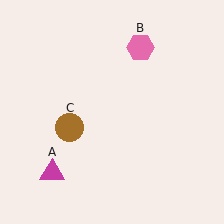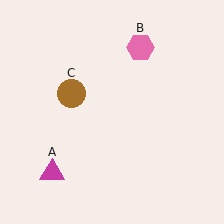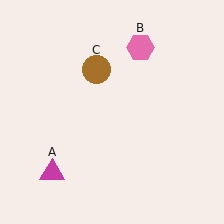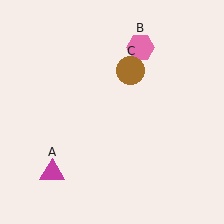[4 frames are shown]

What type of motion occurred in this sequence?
The brown circle (object C) rotated clockwise around the center of the scene.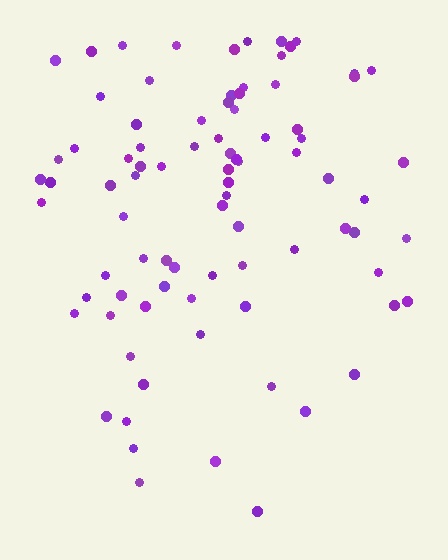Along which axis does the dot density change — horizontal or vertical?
Vertical.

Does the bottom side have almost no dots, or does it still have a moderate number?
Still a moderate number, just noticeably fewer than the top.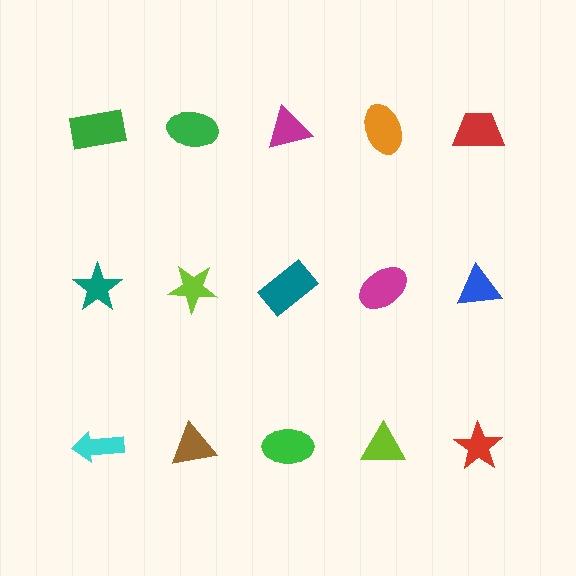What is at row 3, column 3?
A green ellipse.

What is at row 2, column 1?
A teal star.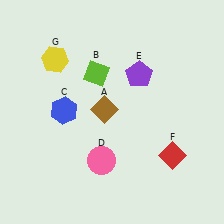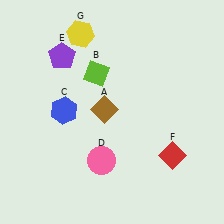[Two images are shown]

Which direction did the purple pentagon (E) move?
The purple pentagon (E) moved left.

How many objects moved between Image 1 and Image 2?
2 objects moved between the two images.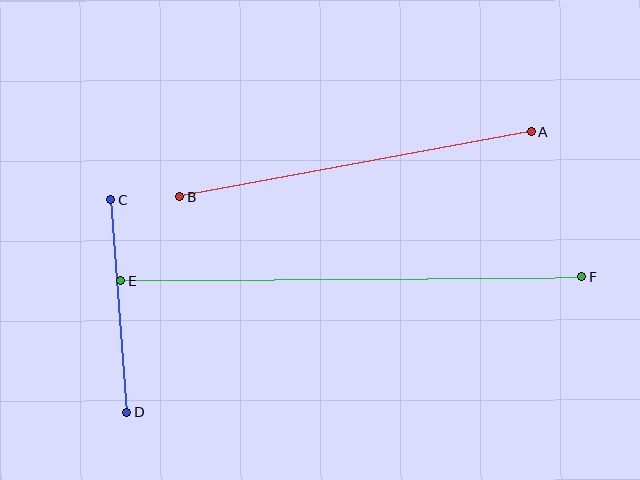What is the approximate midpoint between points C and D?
The midpoint is at approximately (119, 307) pixels.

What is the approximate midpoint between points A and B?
The midpoint is at approximately (356, 164) pixels.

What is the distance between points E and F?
The distance is approximately 461 pixels.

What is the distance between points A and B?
The distance is approximately 357 pixels.